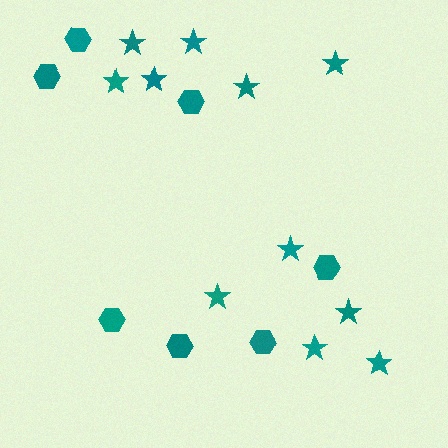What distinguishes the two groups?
There are 2 groups: one group of hexagons (7) and one group of stars (11).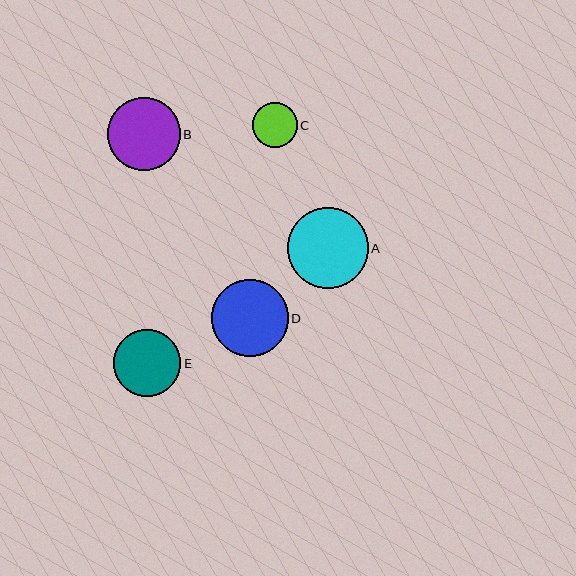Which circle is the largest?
Circle A is the largest with a size of approximately 81 pixels.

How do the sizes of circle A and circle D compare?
Circle A and circle D are approximately the same size.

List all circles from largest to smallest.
From largest to smallest: A, D, B, E, C.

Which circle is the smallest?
Circle C is the smallest with a size of approximately 45 pixels.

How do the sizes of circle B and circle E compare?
Circle B and circle E are approximately the same size.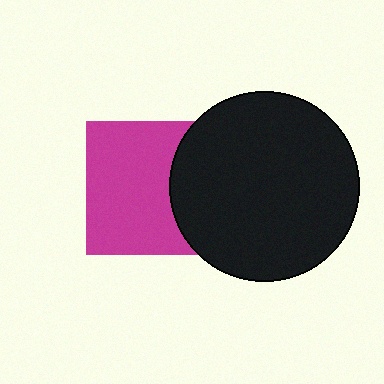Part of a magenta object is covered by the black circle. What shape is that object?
It is a square.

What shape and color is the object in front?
The object in front is a black circle.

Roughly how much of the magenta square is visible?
Most of it is visible (roughly 69%).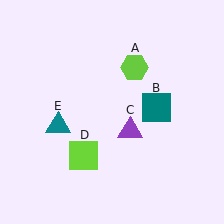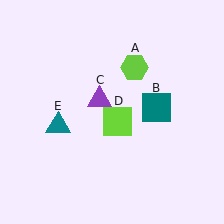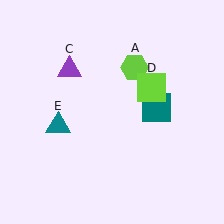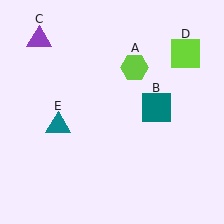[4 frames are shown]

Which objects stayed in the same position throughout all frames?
Lime hexagon (object A) and teal square (object B) and teal triangle (object E) remained stationary.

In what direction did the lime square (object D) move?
The lime square (object D) moved up and to the right.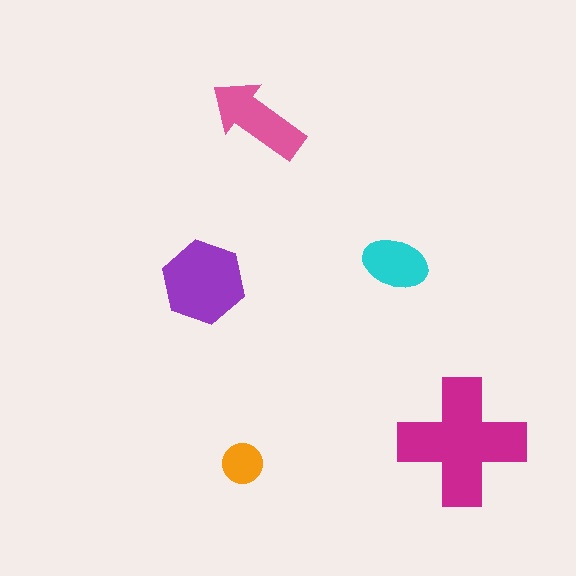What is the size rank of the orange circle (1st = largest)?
5th.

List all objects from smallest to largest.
The orange circle, the cyan ellipse, the pink arrow, the purple hexagon, the magenta cross.